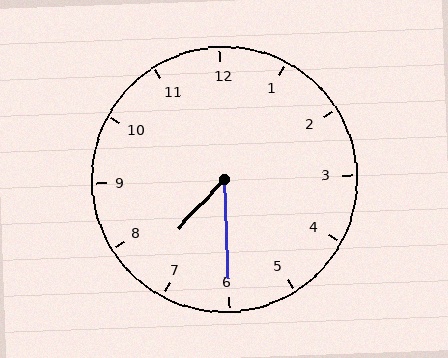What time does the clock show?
7:30.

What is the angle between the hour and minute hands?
Approximately 45 degrees.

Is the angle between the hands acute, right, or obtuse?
It is acute.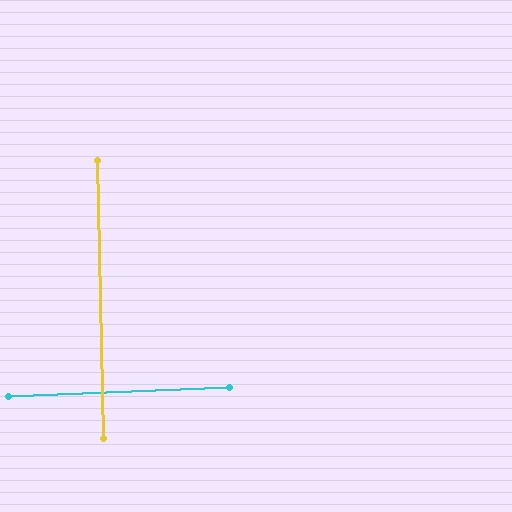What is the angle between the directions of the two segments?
Approximately 89 degrees.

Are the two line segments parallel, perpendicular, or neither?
Perpendicular — they meet at approximately 89°.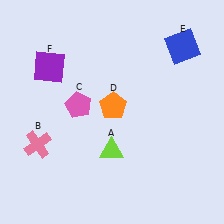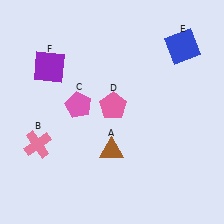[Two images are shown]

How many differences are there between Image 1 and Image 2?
There are 2 differences between the two images.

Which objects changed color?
A changed from lime to brown. D changed from orange to pink.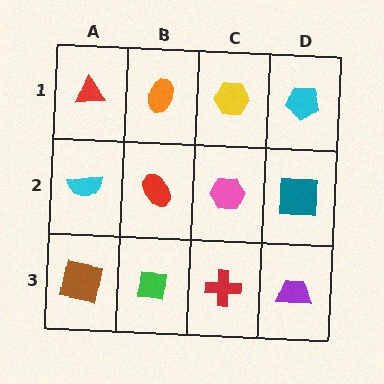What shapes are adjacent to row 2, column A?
A red triangle (row 1, column A), a brown square (row 3, column A), a red ellipse (row 2, column B).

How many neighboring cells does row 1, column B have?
3.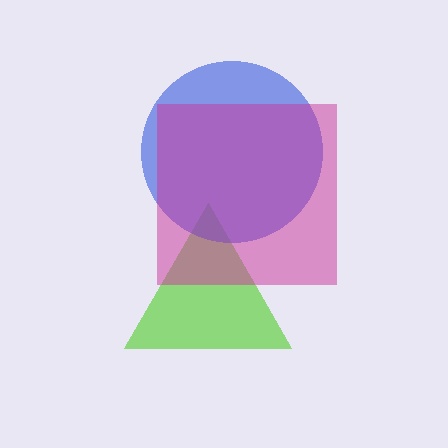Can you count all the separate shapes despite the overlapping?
Yes, there are 3 separate shapes.